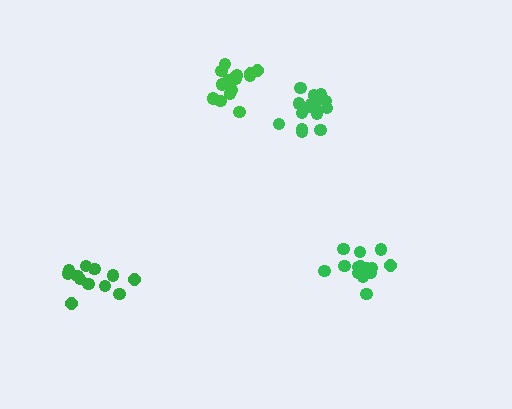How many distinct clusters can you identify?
There are 4 distinct clusters.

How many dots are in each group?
Group 1: 12 dots, Group 2: 16 dots, Group 3: 17 dots, Group 4: 17 dots (62 total).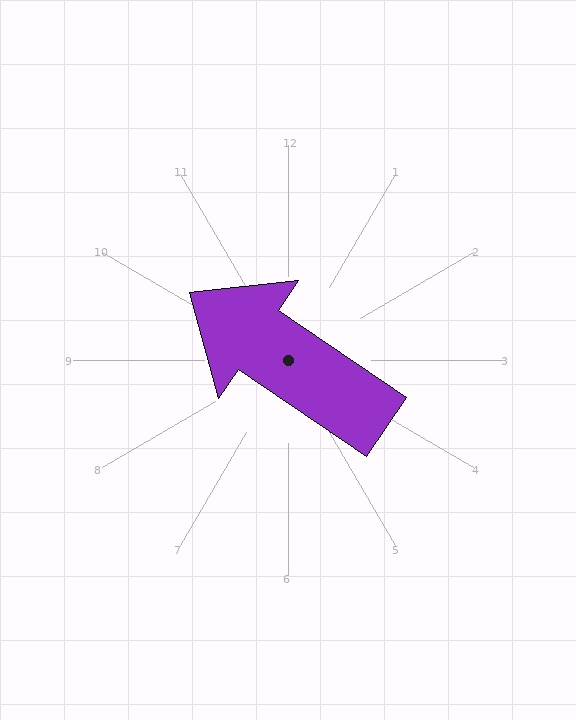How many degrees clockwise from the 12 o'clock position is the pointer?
Approximately 304 degrees.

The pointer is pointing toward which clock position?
Roughly 10 o'clock.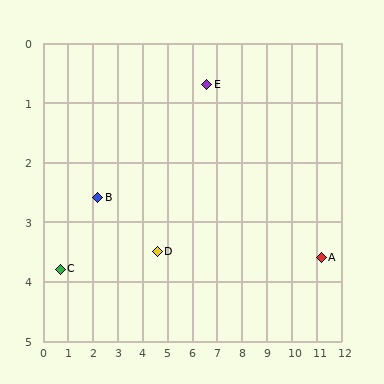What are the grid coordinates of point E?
Point E is at approximately (6.6, 0.7).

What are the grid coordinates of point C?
Point C is at approximately (0.7, 3.8).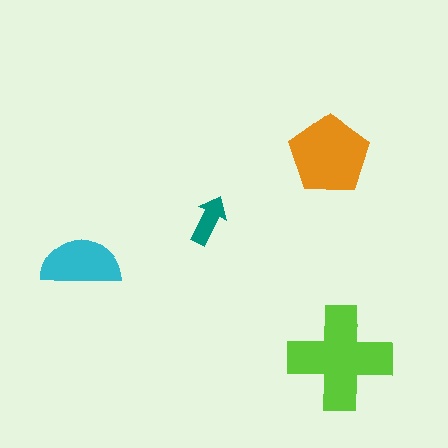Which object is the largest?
The lime cross.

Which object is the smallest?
The teal arrow.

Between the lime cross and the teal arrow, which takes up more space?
The lime cross.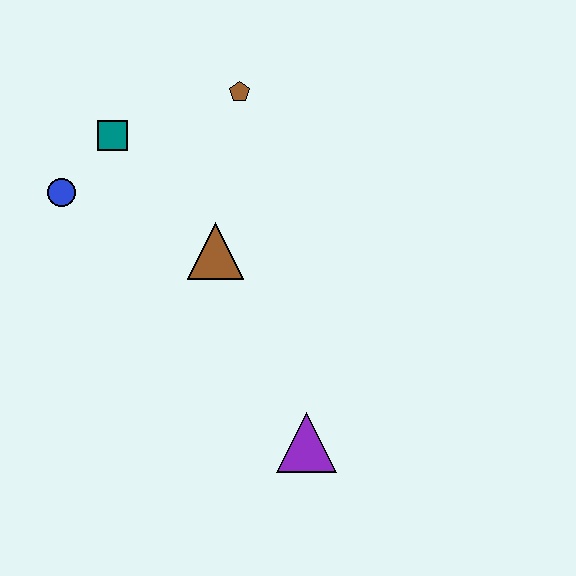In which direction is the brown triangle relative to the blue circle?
The brown triangle is to the right of the blue circle.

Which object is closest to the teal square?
The blue circle is closest to the teal square.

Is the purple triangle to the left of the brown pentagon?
No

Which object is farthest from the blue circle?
The purple triangle is farthest from the blue circle.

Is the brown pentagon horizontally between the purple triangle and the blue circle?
Yes